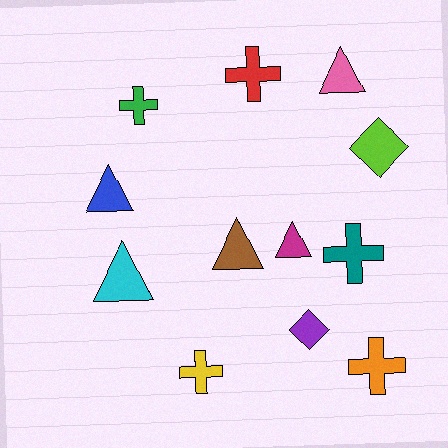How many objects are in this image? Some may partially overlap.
There are 12 objects.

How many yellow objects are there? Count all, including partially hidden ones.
There is 1 yellow object.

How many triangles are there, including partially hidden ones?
There are 5 triangles.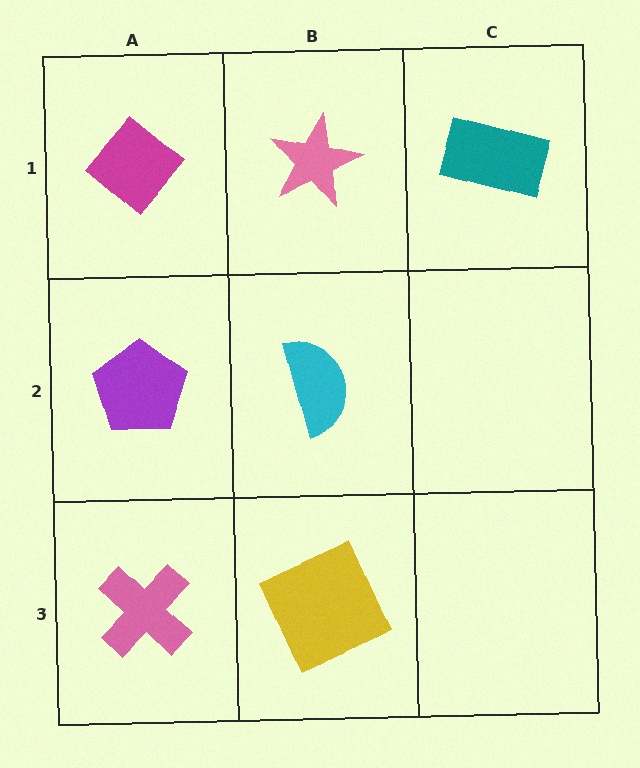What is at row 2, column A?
A purple pentagon.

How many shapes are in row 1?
3 shapes.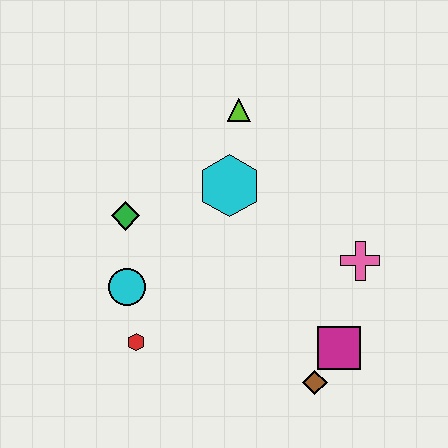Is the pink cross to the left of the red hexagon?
No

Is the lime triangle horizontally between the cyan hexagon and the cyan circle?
No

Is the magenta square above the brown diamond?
Yes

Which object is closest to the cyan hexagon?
The lime triangle is closest to the cyan hexagon.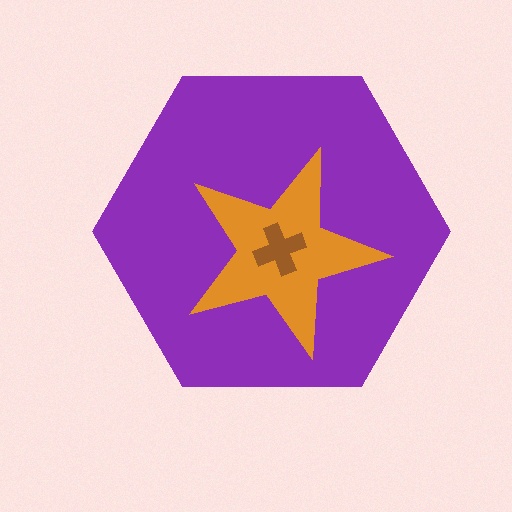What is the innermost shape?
The brown cross.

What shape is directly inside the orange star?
The brown cross.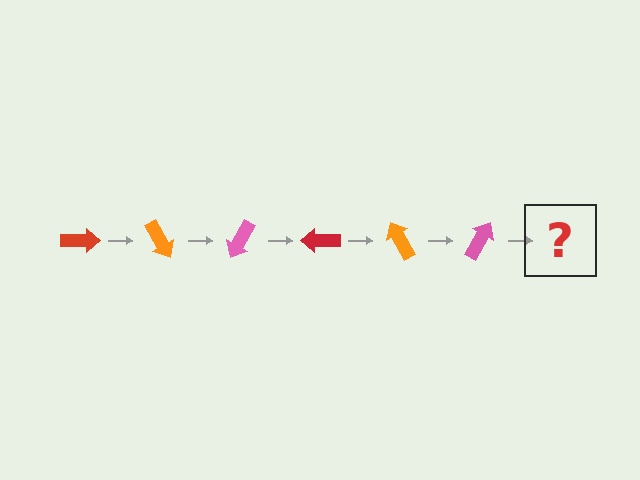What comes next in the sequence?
The next element should be a red arrow, rotated 360 degrees from the start.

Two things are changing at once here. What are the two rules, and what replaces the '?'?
The two rules are that it rotates 60 degrees each step and the color cycles through red, orange, and pink. The '?' should be a red arrow, rotated 360 degrees from the start.